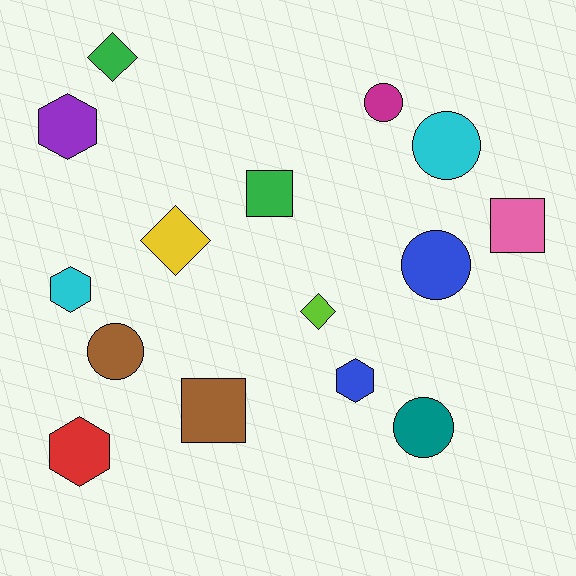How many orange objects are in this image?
There are no orange objects.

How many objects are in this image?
There are 15 objects.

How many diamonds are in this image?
There are 3 diamonds.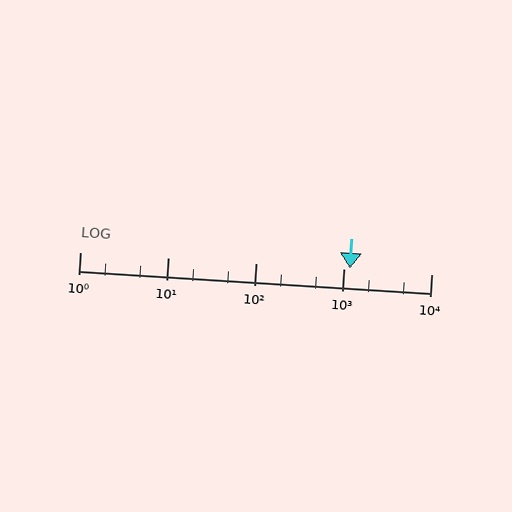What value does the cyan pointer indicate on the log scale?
The pointer indicates approximately 1200.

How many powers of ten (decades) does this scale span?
The scale spans 4 decades, from 1 to 10000.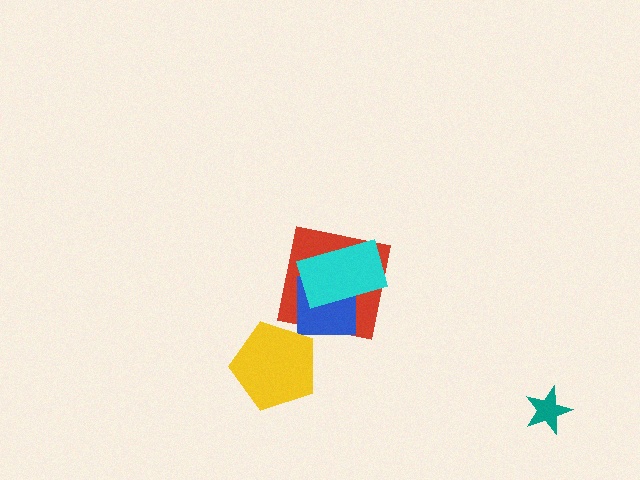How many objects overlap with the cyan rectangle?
2 objects overlap with the cyan rectangle.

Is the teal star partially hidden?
No, no other shape covers it.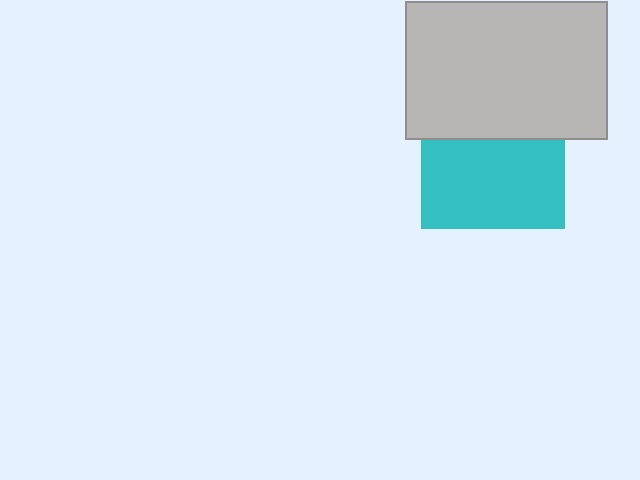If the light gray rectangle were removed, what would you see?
You would see the complete cyan square.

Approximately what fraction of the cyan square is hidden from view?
Roughly 38% of the cyan square is hidden behind the light gray rectangle.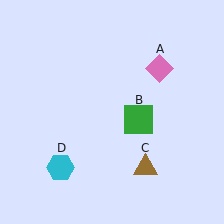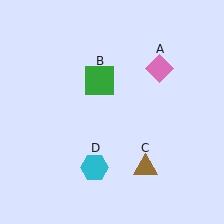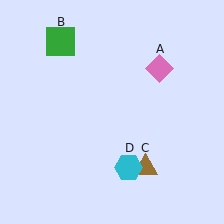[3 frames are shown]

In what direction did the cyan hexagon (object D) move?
The cyan hexagon (object D) moved right.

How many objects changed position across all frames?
2 objects changed position: green square (object B), cyan hexagon (object D).